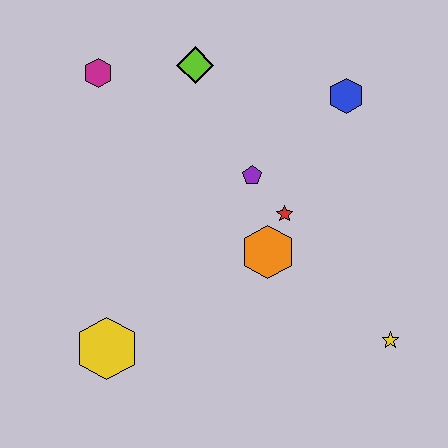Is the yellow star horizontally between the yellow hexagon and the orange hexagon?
No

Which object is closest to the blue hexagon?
The purple pentagon is closest to the blue hexagon.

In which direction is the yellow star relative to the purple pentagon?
The yellow star is below the purple pentagon.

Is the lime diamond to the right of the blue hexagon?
No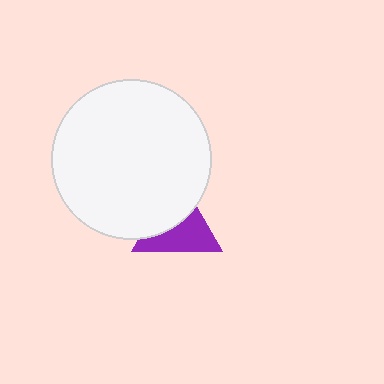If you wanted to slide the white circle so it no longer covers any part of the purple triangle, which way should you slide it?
Slide it toward the upper-left — that is the most direct way to separate the two shapes.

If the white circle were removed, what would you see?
You would see the complete purple triangle.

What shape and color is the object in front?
The object in front is a white circle.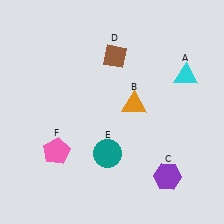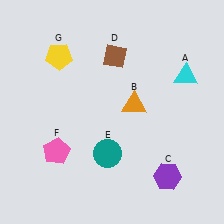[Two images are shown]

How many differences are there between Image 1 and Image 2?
There is 1 difference between the two images.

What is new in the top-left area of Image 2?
A yellow pentagon (G) was added in the top-left area of Image 2.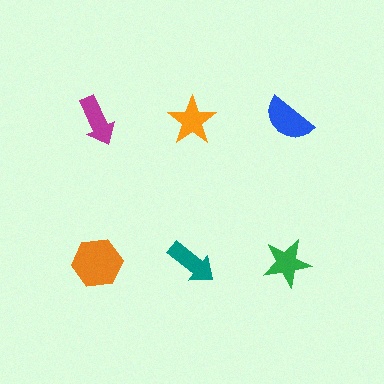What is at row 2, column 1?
An orange hexagon.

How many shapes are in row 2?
3 shapes.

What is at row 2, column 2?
A teal arrow.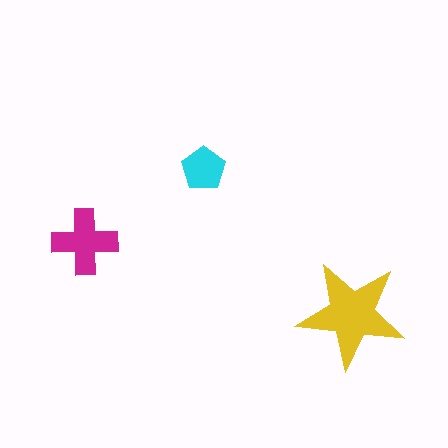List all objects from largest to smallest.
The yellow star, the magenta cross, the cyan pentagon.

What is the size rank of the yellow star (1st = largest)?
1st.